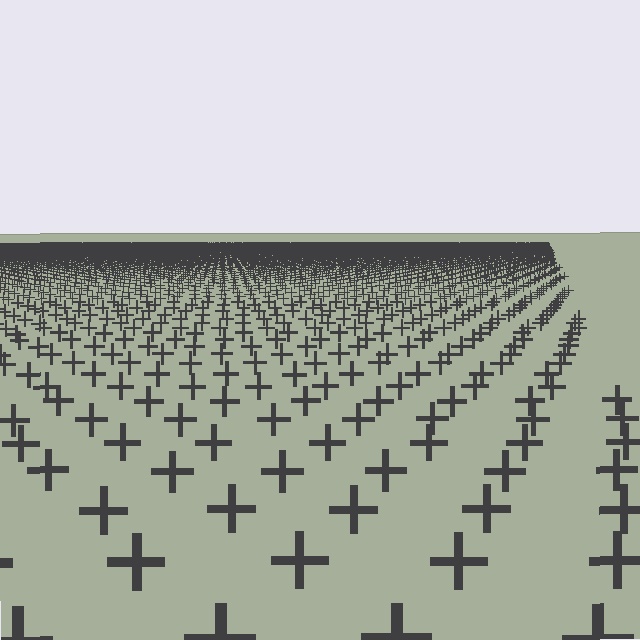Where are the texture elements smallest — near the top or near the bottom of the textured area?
Near the top.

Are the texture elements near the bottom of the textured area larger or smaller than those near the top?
Larger. Near the bottom, elements are closer to the viewer and appear at a bigger on-screen size.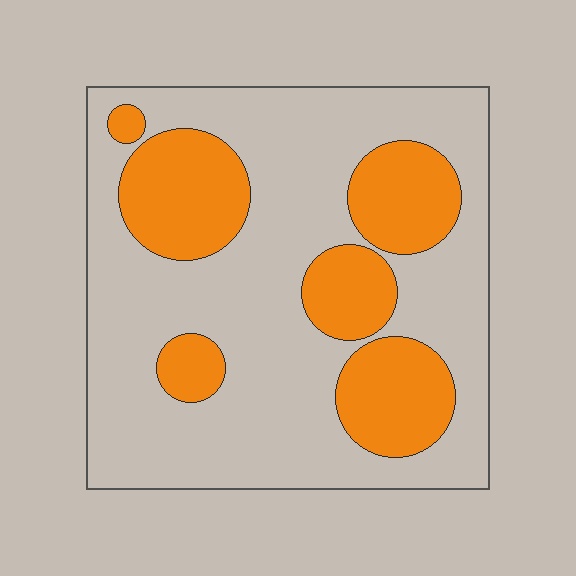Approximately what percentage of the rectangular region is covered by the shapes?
Approximately 30%.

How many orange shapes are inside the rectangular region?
6.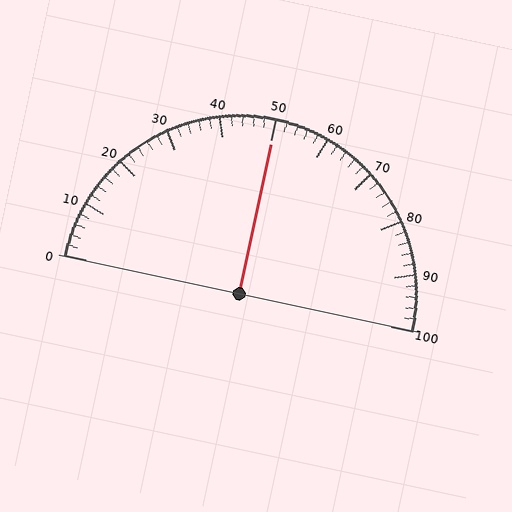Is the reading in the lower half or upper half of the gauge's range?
The reading is in the upper half of the range (0 to 100).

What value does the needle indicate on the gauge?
The needle indicates approximately 50.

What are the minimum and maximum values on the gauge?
The gauge ranges from 0 to 100.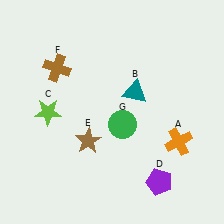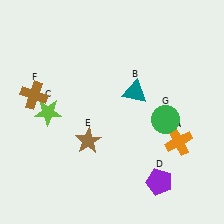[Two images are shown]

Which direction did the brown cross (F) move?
The brown cross (F) moved down.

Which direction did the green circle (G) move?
The green circle (G) moved right.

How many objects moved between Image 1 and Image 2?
2 objects moved between the two images.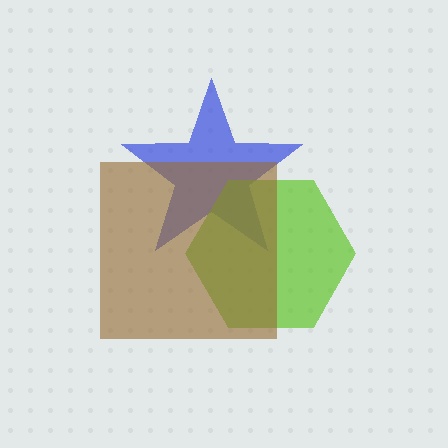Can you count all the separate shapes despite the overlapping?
Yes, there are 3 separate shapes.